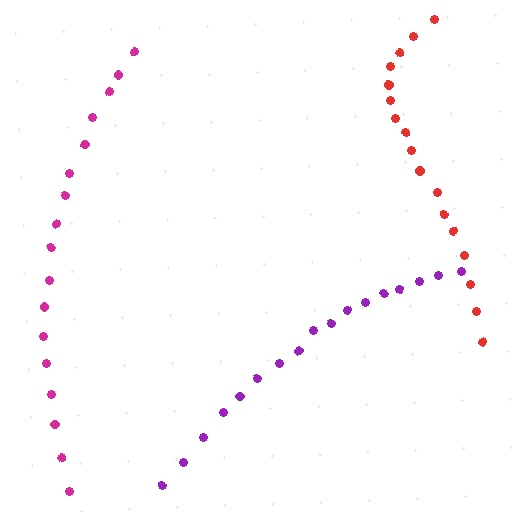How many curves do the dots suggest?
There are 3 distinct paths.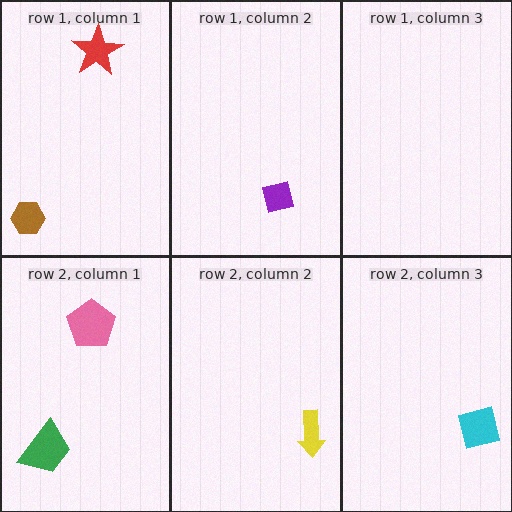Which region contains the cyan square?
The row 2, column 3 region.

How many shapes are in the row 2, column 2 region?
1.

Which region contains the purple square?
The row 1, column 2 region.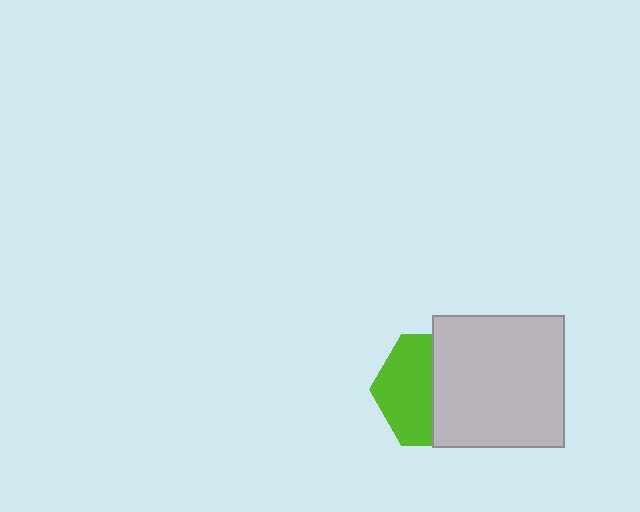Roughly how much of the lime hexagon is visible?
About half of it is visible (roughly 48%).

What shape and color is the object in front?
The object in front is a light gray square.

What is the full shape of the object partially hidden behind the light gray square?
The partially hidden object is a lime hexagon.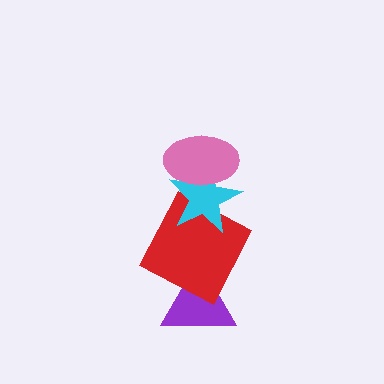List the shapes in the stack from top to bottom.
From top to bottom: the pink ellipse, the cyan star, the red square, the purple triangle.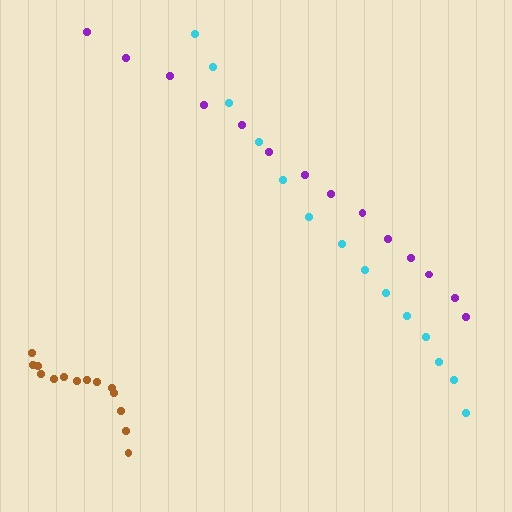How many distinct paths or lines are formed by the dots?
There are 3 distinct paths.